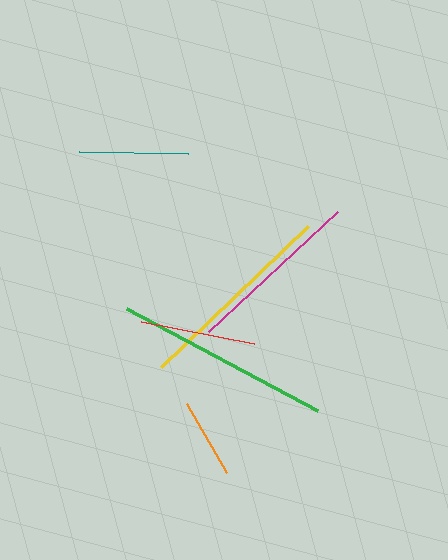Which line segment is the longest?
The green line is the longest at approximately 217 pixels.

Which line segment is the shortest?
The orange line is the shortest at approximately 79 pixels.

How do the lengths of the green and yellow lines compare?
The green and yellow lines are approximately the same length.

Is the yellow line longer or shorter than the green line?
The green line is longer than the yellow line.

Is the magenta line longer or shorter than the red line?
The magenta line is longer than the red line.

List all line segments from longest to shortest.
From longest to shortest: green, yellow, magenta, red, teal, orange.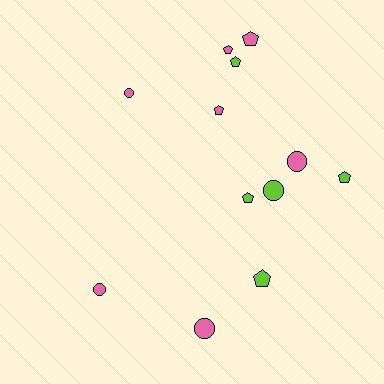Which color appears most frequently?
Pink, with 7 objects.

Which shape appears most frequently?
Pentagon, with 7 objects.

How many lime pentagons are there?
There are 4 lime pentagons.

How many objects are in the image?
There are 12 objects.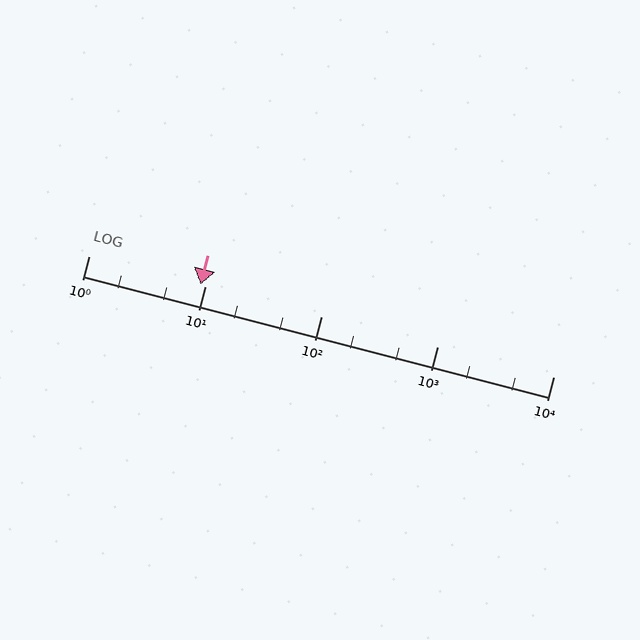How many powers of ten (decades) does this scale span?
The scale spans 4 decades, from 1 to 10000.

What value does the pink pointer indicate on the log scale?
The pointer indicates approximately 9.1.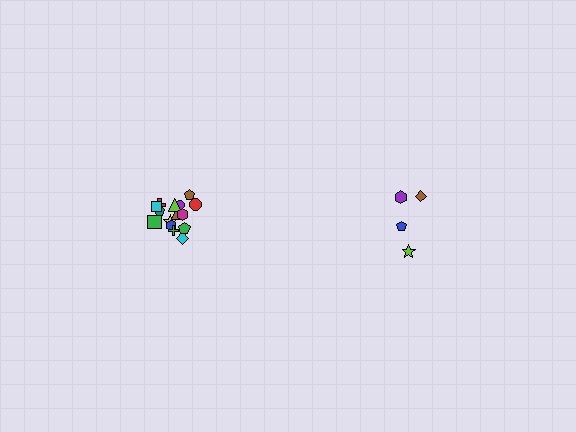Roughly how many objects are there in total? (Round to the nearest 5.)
Roughly 20 objects in total.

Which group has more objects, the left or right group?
The left group.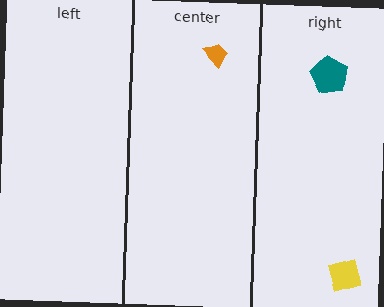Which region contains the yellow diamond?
The right region.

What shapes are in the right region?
The teal pentagon, the yellow diamond.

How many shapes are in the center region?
1.